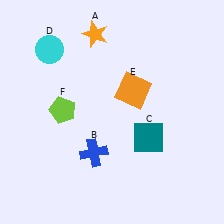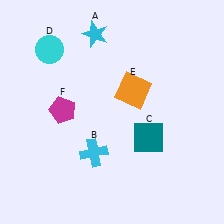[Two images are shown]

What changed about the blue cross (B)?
In Image 1, B is blue. In Image 2, it changed to cyan.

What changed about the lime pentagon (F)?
In Image 1, F is lime. In Image 2, it changed to magenta.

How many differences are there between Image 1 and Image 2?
There are 3 differences between the two images.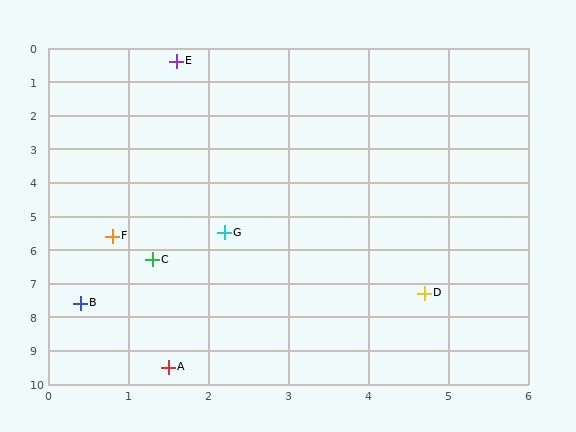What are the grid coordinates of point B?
Point B is at approximately (0.4, 7.6).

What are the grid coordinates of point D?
Point D is at approximately (4.7, 7.3).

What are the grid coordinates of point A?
Point A is at approximately (1.5, 9.5).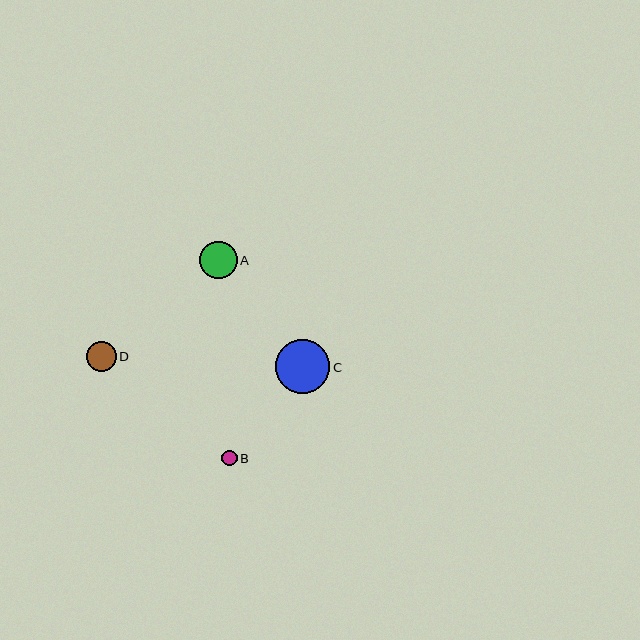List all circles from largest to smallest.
From largest to smallest: C, A, D, B.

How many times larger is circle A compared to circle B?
Circle A is approximately 2.4 times the size of circle B.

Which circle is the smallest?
Circle B is the smallest with a size of approximately 15 pixels.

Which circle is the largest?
Circle C is the largest with a size of approximately 54 pixels.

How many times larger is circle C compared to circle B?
Circle C is approximately 3.5 times the size of circle B.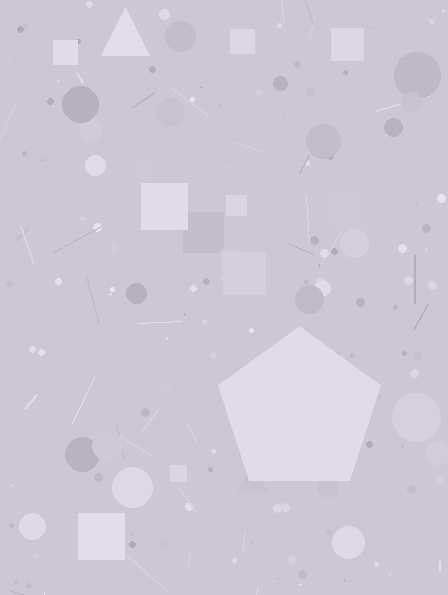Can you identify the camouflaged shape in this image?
The camouflaged shape is a pentagon.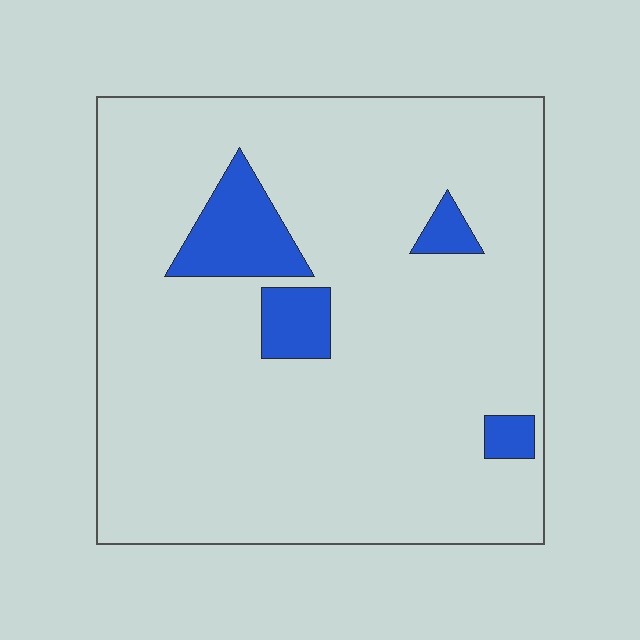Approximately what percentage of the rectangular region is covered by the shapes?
Approximately 10%.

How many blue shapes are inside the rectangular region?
4.